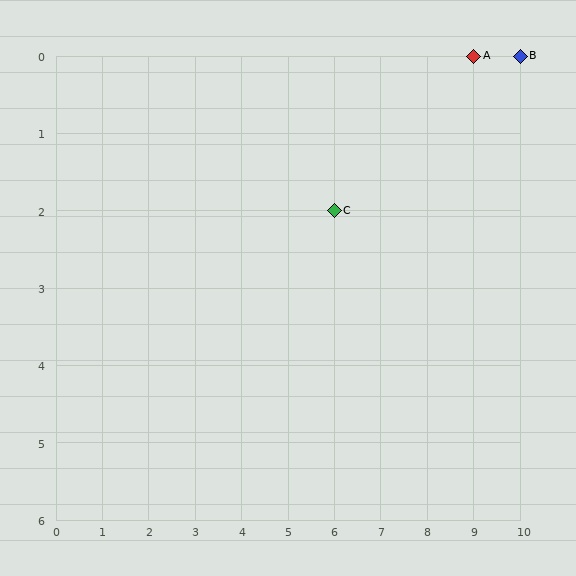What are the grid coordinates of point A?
Point A is at grid coordinates (9, 0).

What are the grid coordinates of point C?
Point C is at grid coordinates (6, 2).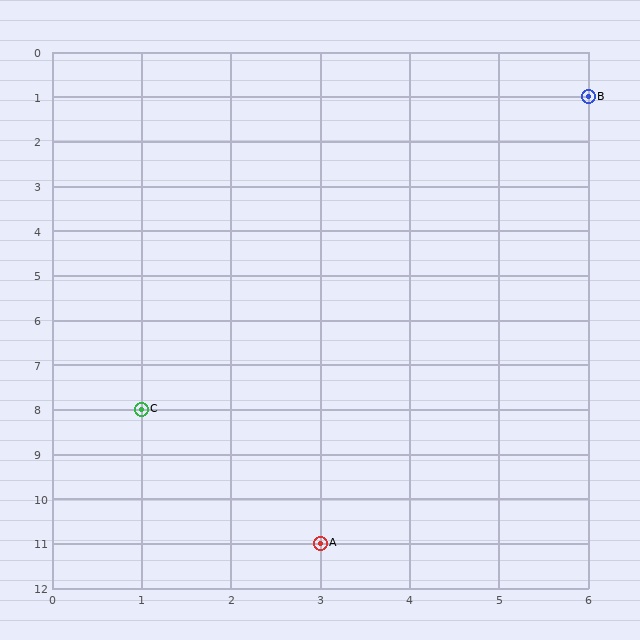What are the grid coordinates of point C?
Point C is at grid coordinates (1, 8).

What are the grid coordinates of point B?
Point B is at grid coordinates (6, 1).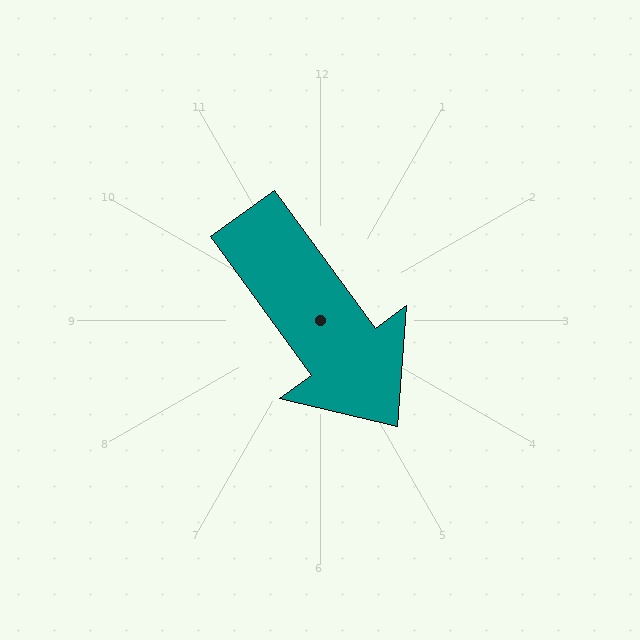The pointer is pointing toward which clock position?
Roughly 5 o'clock.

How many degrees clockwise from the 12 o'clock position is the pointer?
Approximately 144 degrees.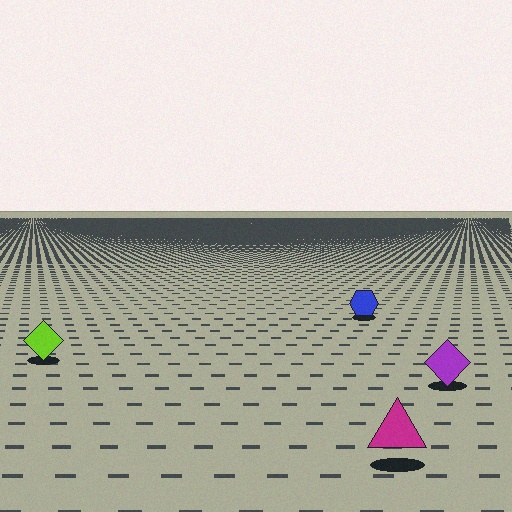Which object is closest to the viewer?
The magenta triangle is closest. The texture marks near it are larger and more spread out.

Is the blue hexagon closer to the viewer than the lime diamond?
No. The lime diamond is closer — you can tell from the texture gradient: the ground texture is coarser near it.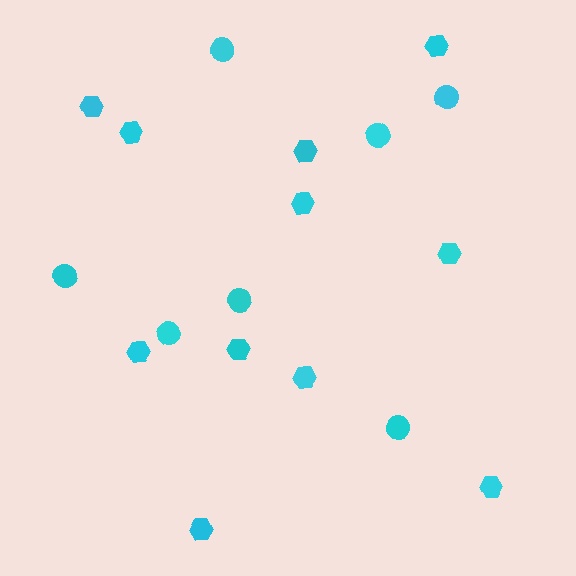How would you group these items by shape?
There are 2 groups: one group of circles (7) and one group of hexagons (11).